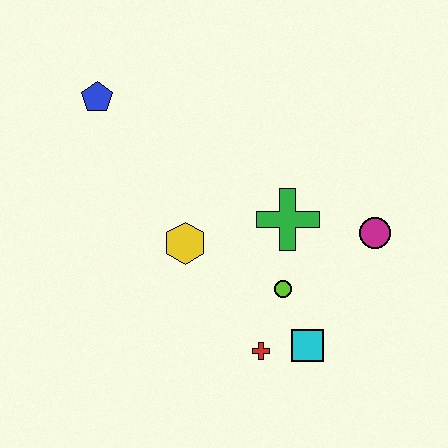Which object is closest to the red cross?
The cyan square is closest to the red cross.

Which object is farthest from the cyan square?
The blue pentagon is farthest from the cyan square.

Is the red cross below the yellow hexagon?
Yes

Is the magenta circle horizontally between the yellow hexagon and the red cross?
No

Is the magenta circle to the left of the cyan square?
No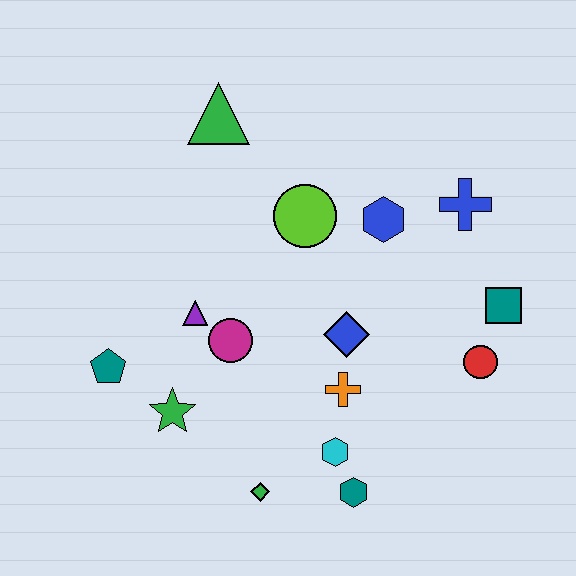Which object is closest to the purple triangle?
The magenta circle is closest to the purple triangle.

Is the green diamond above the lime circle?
No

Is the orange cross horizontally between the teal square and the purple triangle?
Yes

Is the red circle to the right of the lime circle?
Yes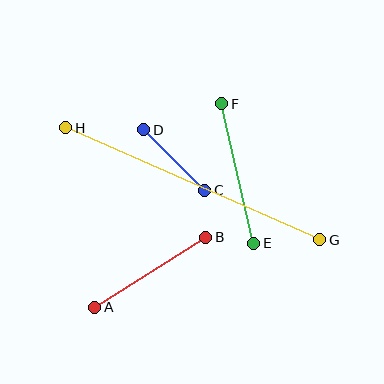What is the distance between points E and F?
The distance is approximately 143 pixels.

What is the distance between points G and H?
The distance is approximately 278 pixels.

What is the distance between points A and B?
The distance is approximately 131 pixels.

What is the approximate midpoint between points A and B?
The midpoint is at approximately (150, 272) pixels.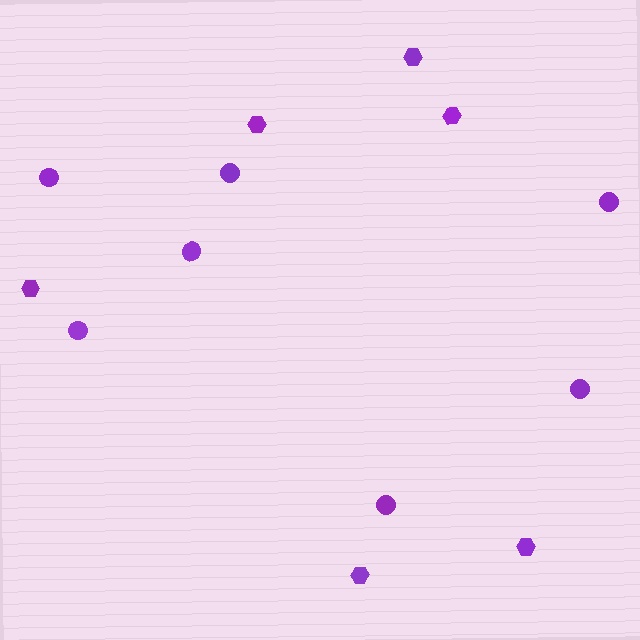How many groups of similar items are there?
There are 2 groups: one group of circles (7) and one group of hexagons (6).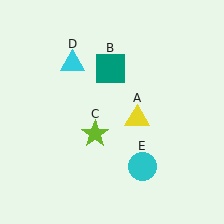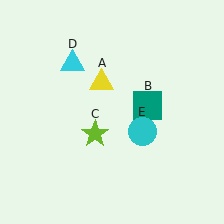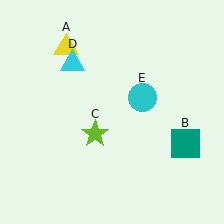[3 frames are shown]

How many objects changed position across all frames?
3 objects changed position: yellow triangle (object A), teal square (object B), cyan circle (object E).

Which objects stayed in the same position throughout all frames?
Lime star (object C) and cyan triangle (object D) remained stationary.